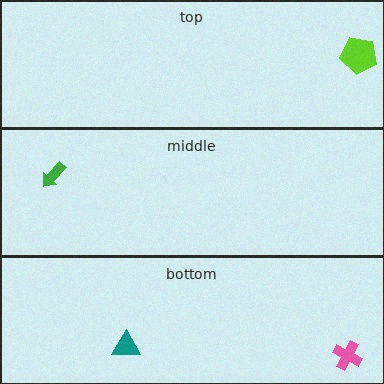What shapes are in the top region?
The lime pentagon.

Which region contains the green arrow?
The middle region.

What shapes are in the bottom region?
The teal triangle, the pink cross.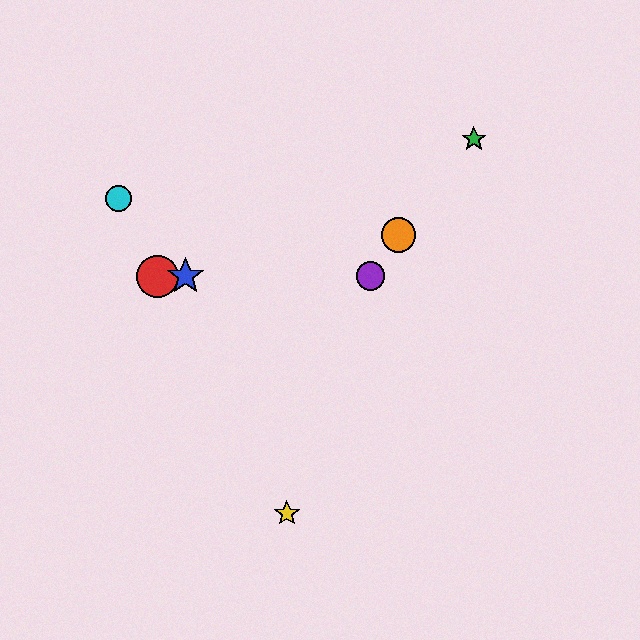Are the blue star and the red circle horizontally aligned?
Yes, both are at y≈276.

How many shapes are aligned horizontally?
3 shapes (the red circle, the blue star, the purple circle) are aligned horizontally.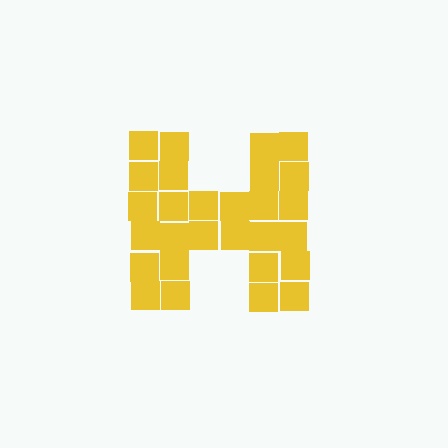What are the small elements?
The small elements are squares.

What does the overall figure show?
The overall figure shows the letter H.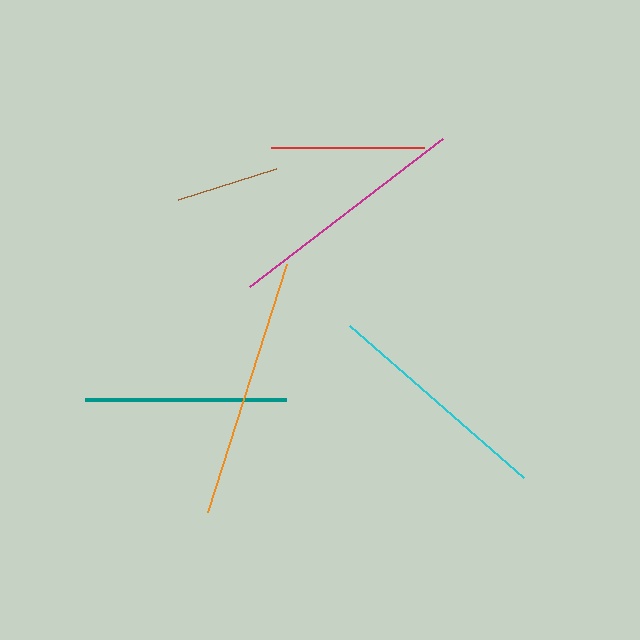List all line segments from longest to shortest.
From longest to shortest: orange, magenta, cyan, teal, red, brown.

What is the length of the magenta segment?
The magenta segment is approximately 243 pixels long.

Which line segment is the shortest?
The brown line is the shortest at approximately 103 pixels.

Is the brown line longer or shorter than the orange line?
The orange line is longer than the brown line.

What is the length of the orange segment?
The orange segment is approximately 260 pixels long.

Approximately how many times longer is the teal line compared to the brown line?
The teal line is approximately 2.0 times the length of the brown line.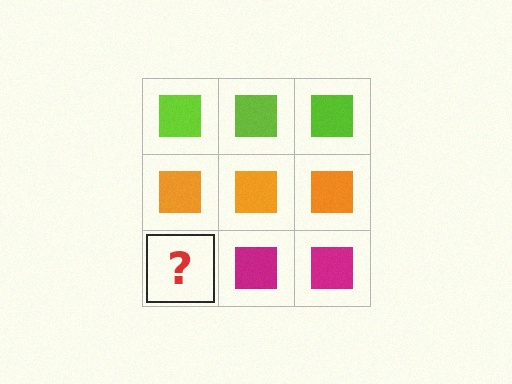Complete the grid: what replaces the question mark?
The question mark should be replaced with a magenta square.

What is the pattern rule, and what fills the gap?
The rule is that each row has a consistent color. The gap should be filled with a magenta square.